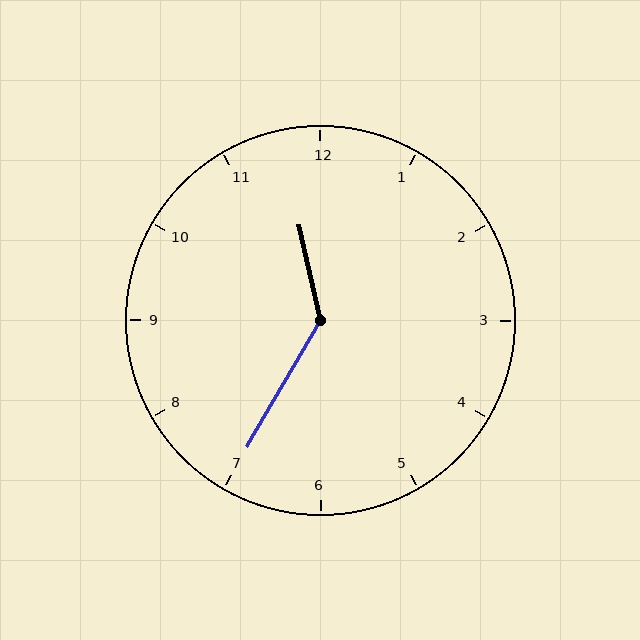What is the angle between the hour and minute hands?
Approximately 138 degrees.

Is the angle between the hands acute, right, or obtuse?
It is obtuse.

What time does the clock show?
11:35.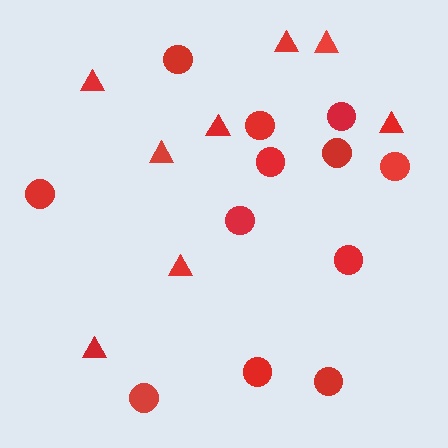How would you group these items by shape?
There are 2 groups: one group of circles (12) and one group of triangles (8).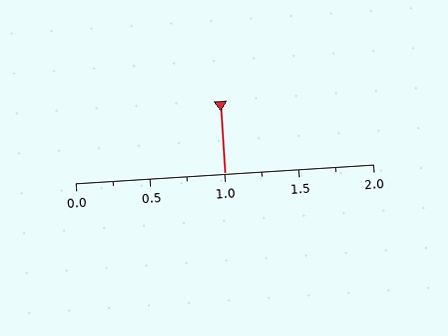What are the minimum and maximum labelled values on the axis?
The axis runs from 0.0 to 2.0.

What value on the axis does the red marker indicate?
The marker indicates approximately 1.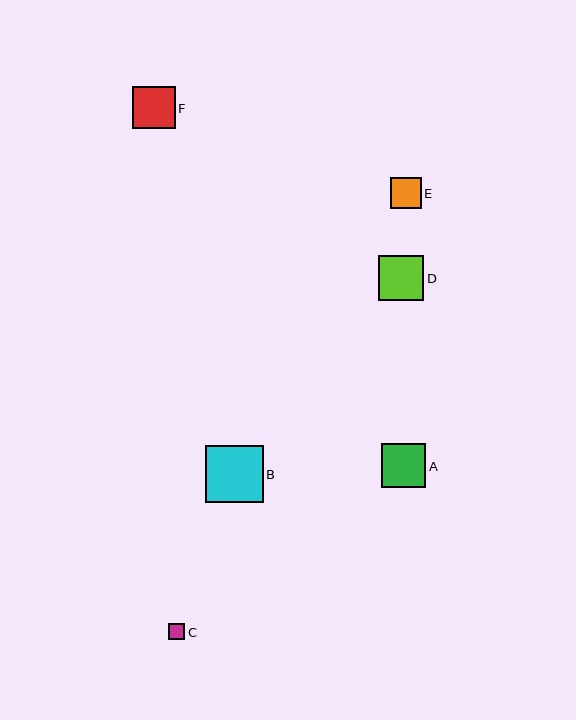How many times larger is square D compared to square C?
Square D is approximately 2.8 times the size of square C.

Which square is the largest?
Square B is the largest with a size of approximately 57 pixels.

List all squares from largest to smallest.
From largest to smallest: B, D, A, F, E, C.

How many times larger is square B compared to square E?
Square B is approximately 1.9 times the size of square E.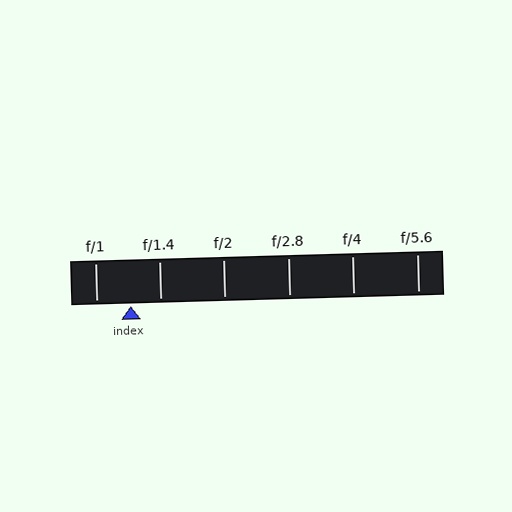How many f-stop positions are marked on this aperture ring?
There are 6 f-stop positions marked.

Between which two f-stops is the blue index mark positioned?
The index mark is between f/1 and f/1.4.